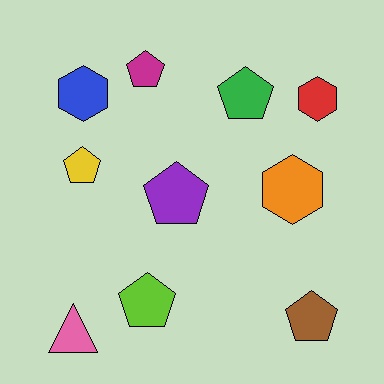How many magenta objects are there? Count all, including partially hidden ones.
There is 1 magenta object.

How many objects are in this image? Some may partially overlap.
There are 10 objects.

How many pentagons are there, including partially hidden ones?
There are 6 pentagons.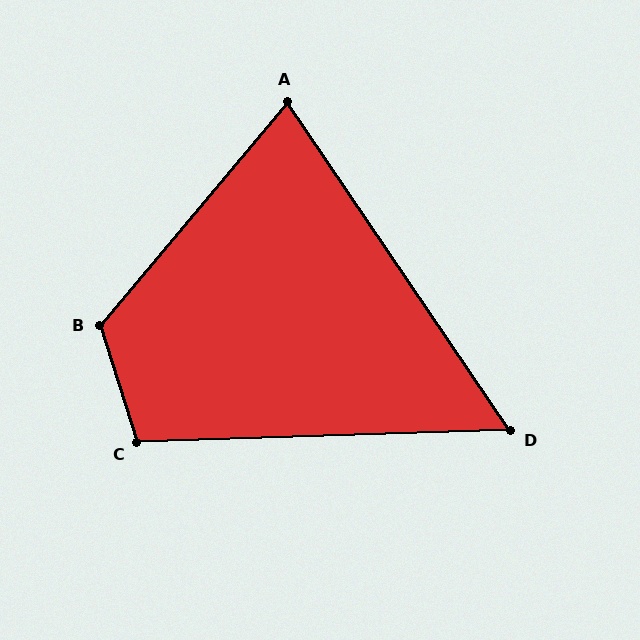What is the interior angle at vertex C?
Approximately 106 degrees (obtuse).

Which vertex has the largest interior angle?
B, at approximately 122 degrees.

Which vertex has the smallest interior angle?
D, at approximately 58 degrees.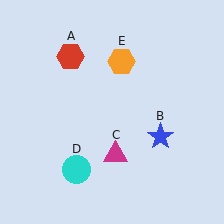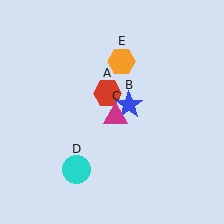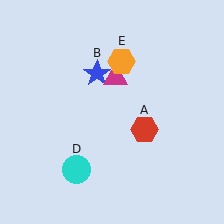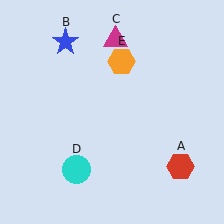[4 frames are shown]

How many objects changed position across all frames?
3 objects changed position: red hexagon (object A), blue star (object B), magenta triangle (object C).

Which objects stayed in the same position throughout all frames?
Cyan circle (object D) and orange hexagon (object E) remained stationary.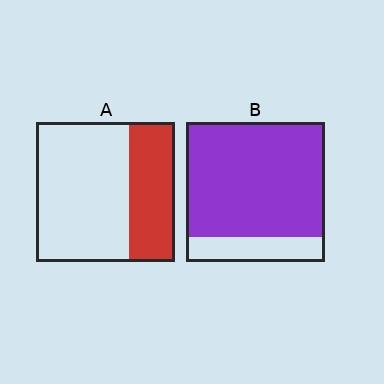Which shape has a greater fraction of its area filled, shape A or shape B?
Shape B.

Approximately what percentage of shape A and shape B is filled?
A is approximately 35% and B is approximately 80%.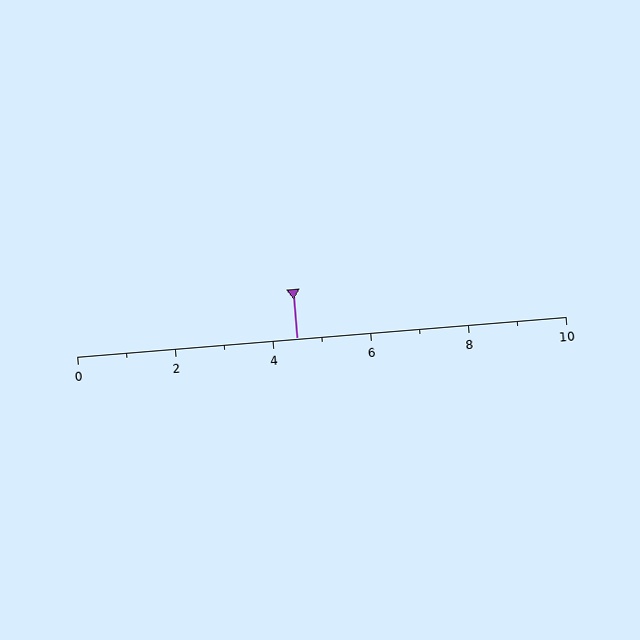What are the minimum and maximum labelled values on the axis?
The axis runs from 0 to 10.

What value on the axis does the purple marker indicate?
The marker indicates approximately 4.5.